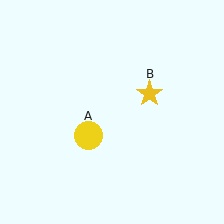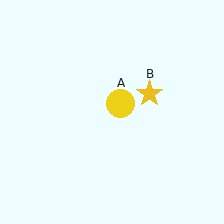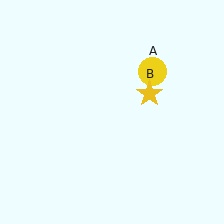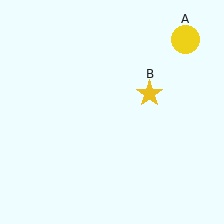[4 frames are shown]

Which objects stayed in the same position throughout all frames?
Yellow star (object B) remained stationary.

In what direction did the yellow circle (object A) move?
The yellow circle (object A) moved up and to the right.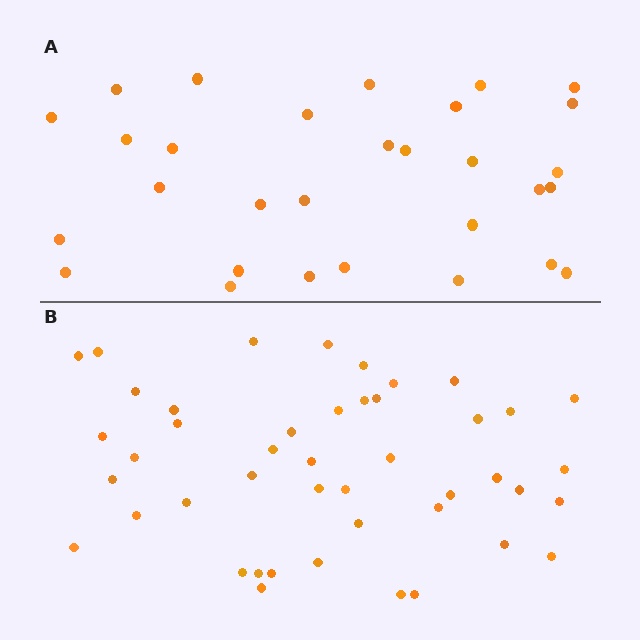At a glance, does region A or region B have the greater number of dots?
Region B (the bottom region) has more dots.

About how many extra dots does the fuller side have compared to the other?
Region B has approximately 15 more dots than region A.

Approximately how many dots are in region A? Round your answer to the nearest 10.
About 30 dots.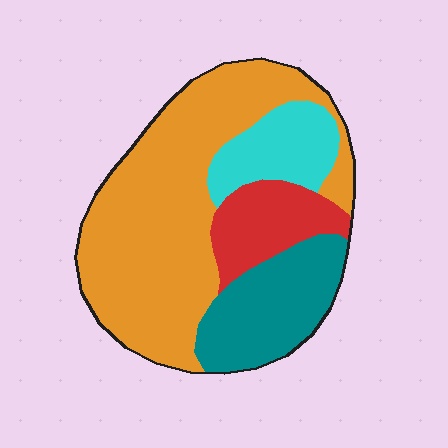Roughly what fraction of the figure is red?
Red covers 13% of the figure.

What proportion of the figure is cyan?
Cyan covers roughly 15% of the figure.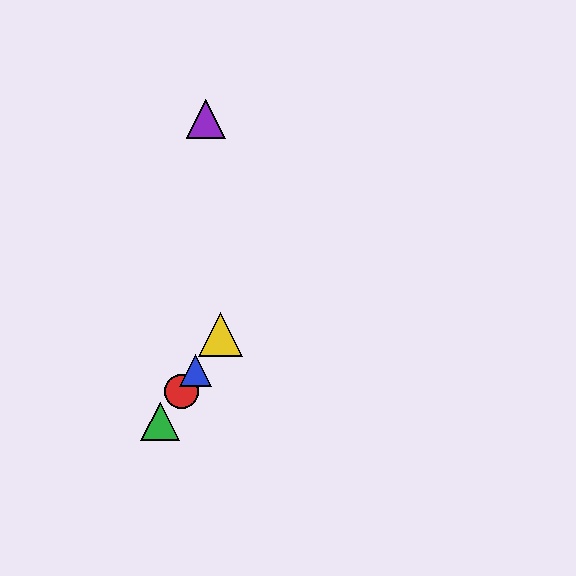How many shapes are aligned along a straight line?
4 shapes (the red circle, the blue triangle, the green triangle, the yellow triangle) are aligned along a straight line.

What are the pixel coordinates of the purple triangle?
The purple triangle is at (206, 119).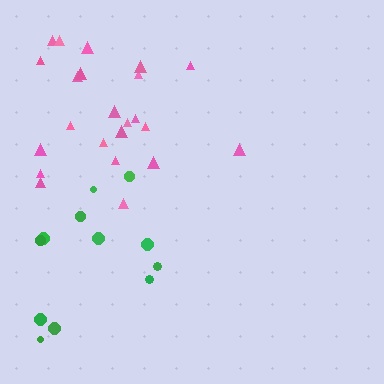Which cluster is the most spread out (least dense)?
Green.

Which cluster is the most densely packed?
Pink.